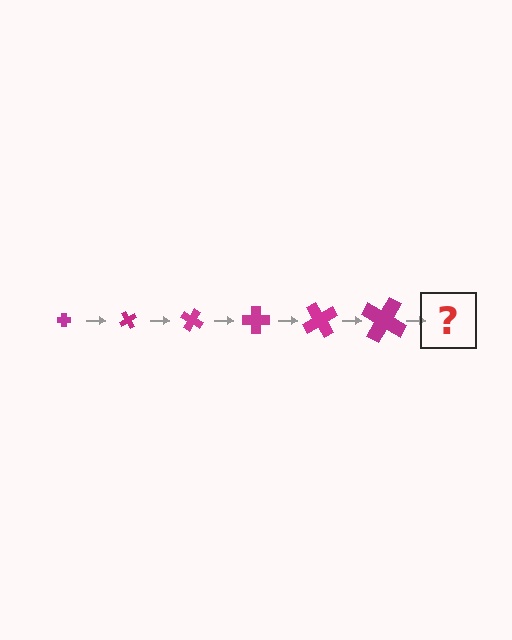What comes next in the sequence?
The next element should be a cross, larger than the previous one and rotated 360 degrees from the start.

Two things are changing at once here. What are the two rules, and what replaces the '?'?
The two rules are that the cross grows larger each step and it rotates 60 degrees each step. The '?' should be a cross, larger than the previous one and rotated 360 degrees from the start.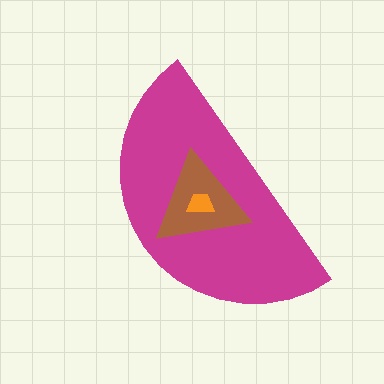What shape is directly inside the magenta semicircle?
The brown triangle.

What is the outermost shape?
The magenta semicircle.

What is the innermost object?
The orange trapezoid.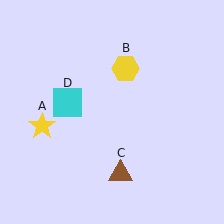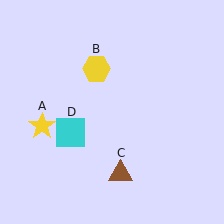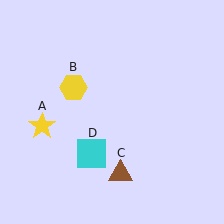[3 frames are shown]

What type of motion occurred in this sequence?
The yellow hexagon (object B), cyan square (object D) rotated counterclockwise around the center of the scene.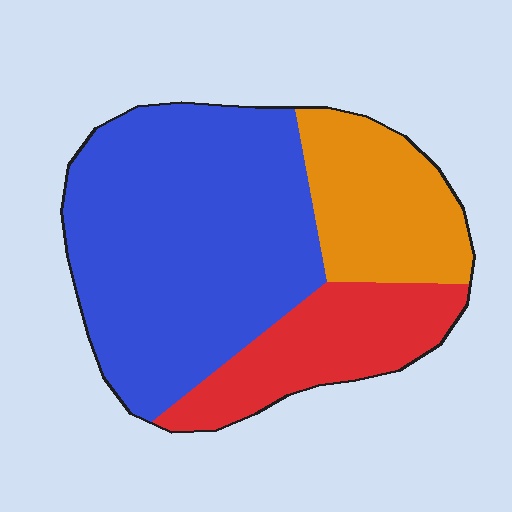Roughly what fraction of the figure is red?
Red takes up about one fifth (1/5) of the figure.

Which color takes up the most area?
Blue, at roughly 60%.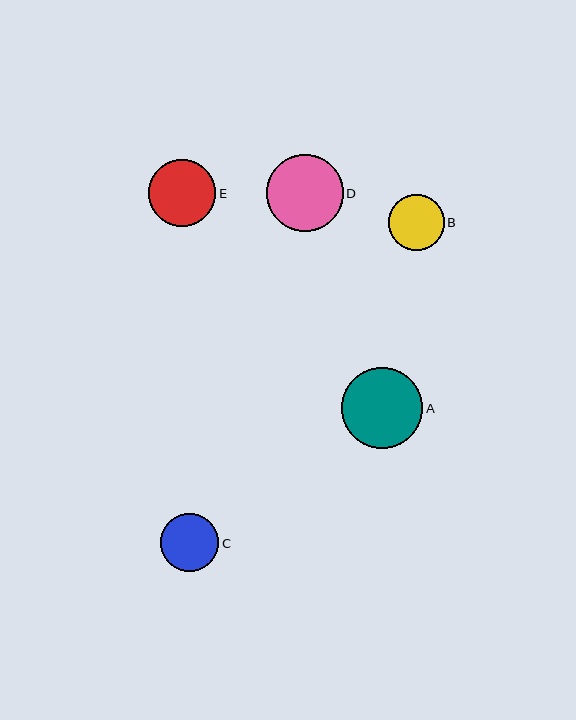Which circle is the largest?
Circle A is the largest with a size of approximately 81 pixels.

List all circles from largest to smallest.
From largest to smallest: A, D, E, C, B.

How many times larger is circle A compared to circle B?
Circle A is approximately 1.4 times the size of circle B.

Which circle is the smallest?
Circle B is the smallest with a size of approximately 56 pixels.